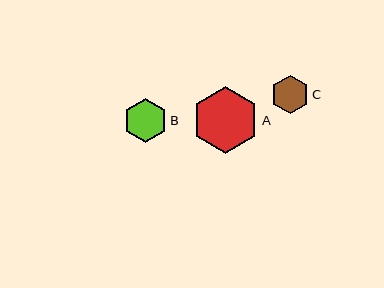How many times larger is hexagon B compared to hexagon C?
Hexagon B is approximately 1.1 times the size of hexagon C.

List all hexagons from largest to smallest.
From largest to smallest: A, B, C.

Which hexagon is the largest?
Hexagon A is the largest with a size of approximately 67 pixels.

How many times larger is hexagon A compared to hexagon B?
Hexagon A is approximately 1.5 times the size of hexagon B.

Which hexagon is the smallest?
Hexagon C is the smallest with a size of approximately 38 pixels.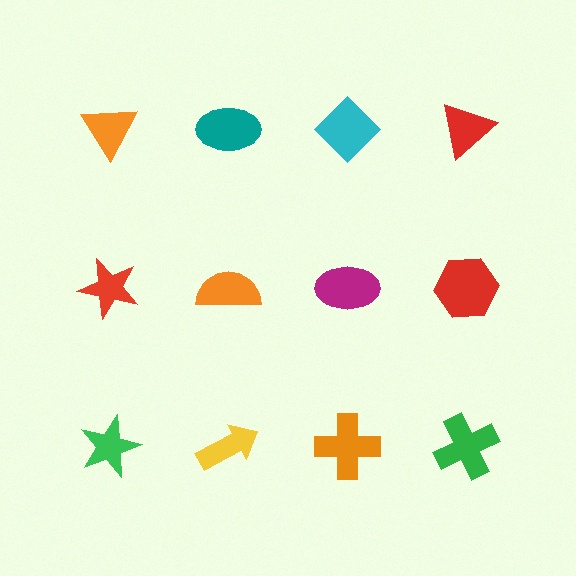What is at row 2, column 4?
A red hexagon.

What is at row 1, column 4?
A red triangle.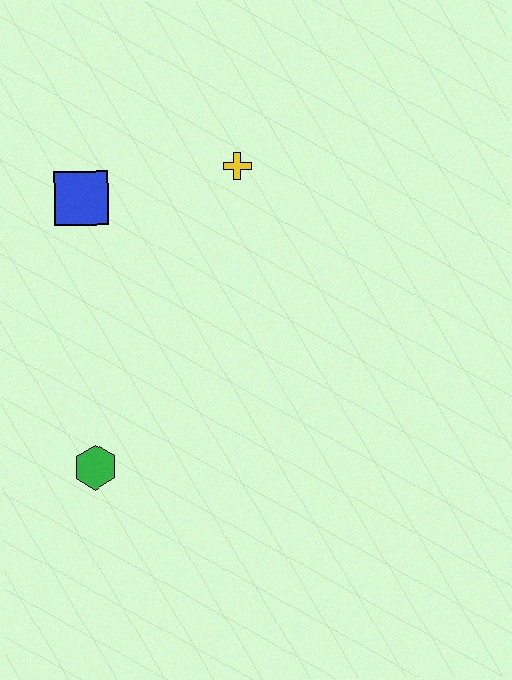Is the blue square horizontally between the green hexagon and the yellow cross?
No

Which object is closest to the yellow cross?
The blue square is closest to the yellow cross.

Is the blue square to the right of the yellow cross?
No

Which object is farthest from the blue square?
The green hexagon is farthest from the blue square.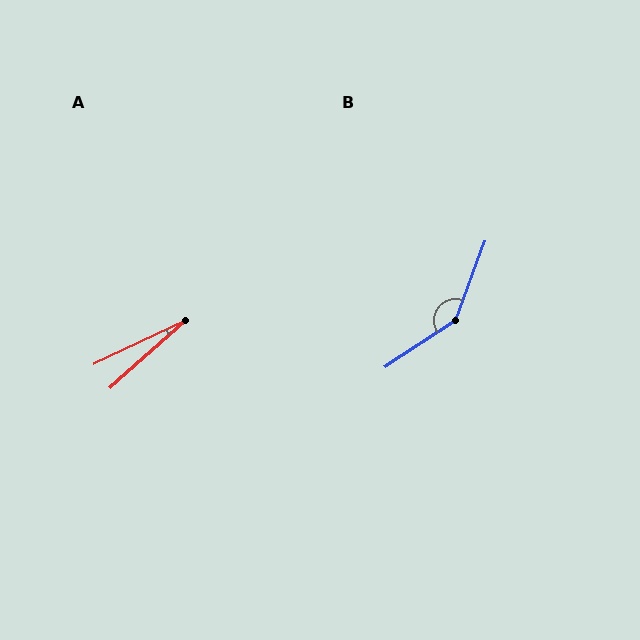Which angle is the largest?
B, at approximately 144 degrees.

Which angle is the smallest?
A, at approximately 16 degrees.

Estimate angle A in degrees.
Approximately 16 degrees.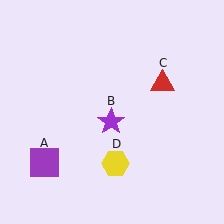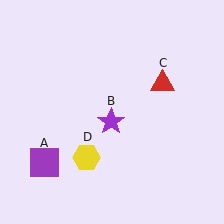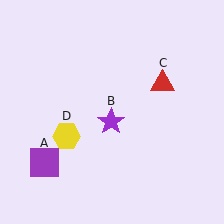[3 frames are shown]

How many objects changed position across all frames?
1 object changed position: yellow hexagon (object D).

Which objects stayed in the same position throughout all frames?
Purple square (object A) and purple star (object B) and red triangle (object C) remained stationary.